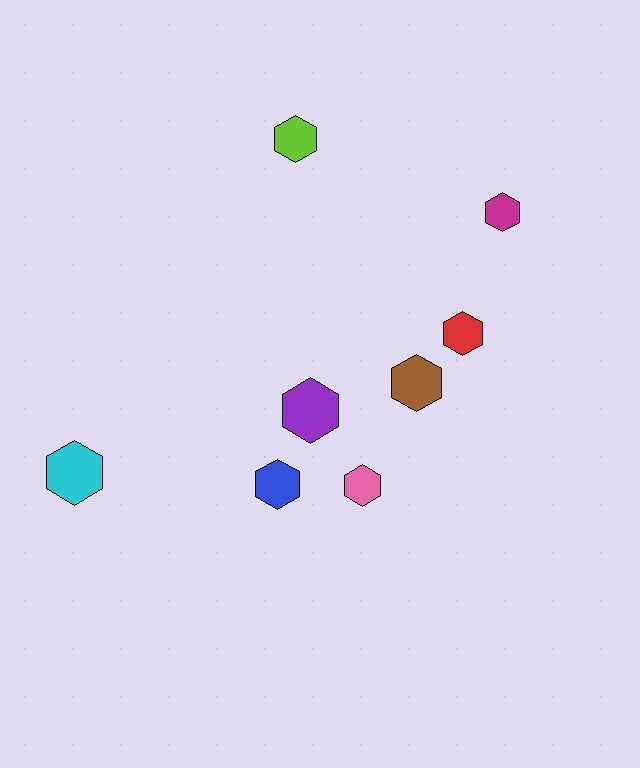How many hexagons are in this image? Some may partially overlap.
There are 8 hexagons.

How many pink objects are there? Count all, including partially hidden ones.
There is 1 pink object.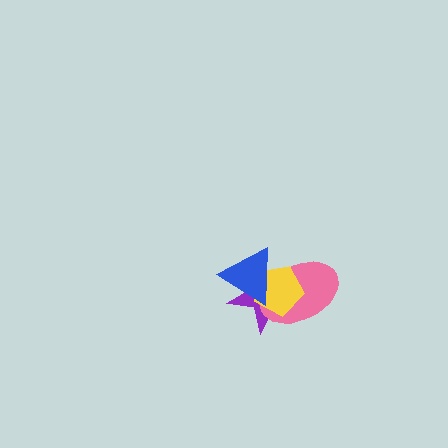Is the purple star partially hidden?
Yes, it is partially covered by another shape.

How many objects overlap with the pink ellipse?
3 objects overlap with the pink ellipse.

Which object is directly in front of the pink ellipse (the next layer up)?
The yellow pentagon is directly in front of the pink ellipse.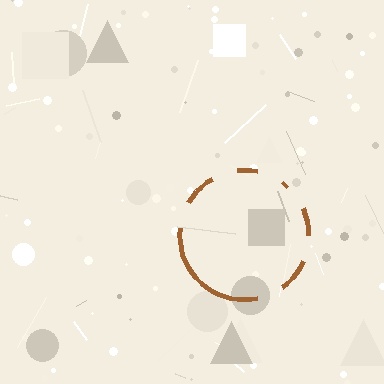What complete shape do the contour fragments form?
The contour fragments form a circle.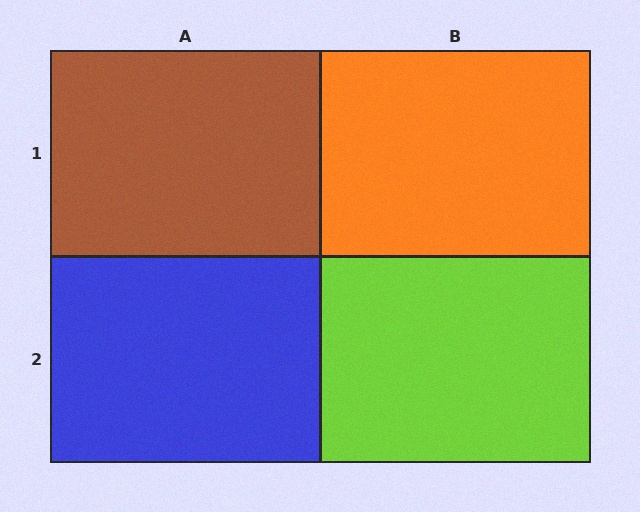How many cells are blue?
1 cell is blue.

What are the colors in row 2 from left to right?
Blue, lime.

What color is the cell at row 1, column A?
Brown.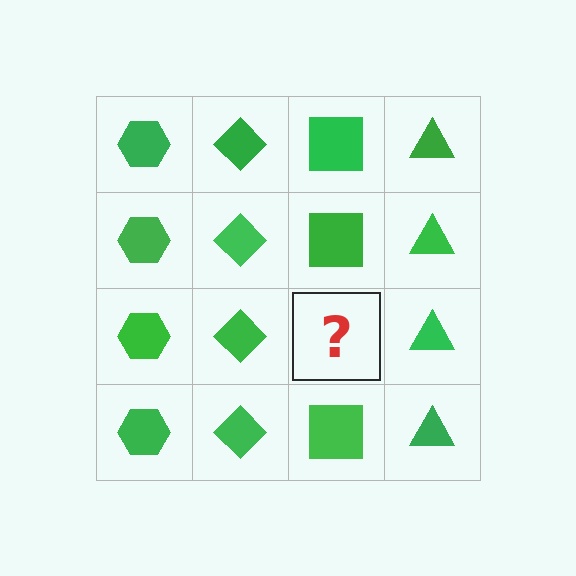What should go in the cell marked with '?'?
The missing cell should contain a green square.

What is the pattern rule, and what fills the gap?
The rule is that each column has a consistent shape. The gap should be filled with a green square.